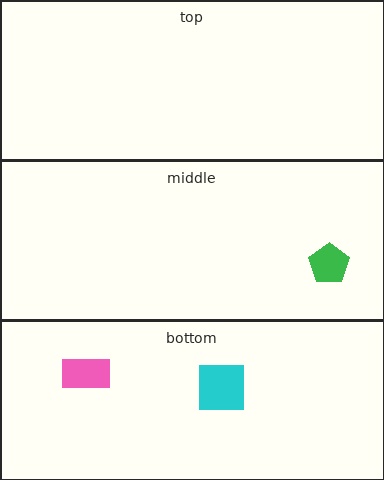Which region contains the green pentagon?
The middle region.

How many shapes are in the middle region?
1.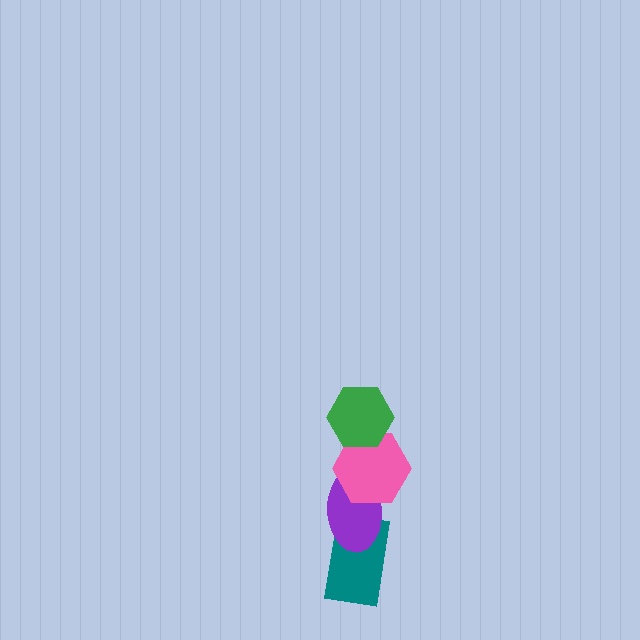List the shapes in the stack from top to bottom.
From top to bottom: the green hexagon, the pink hexagon, the purple ellipse, the teal rectangle.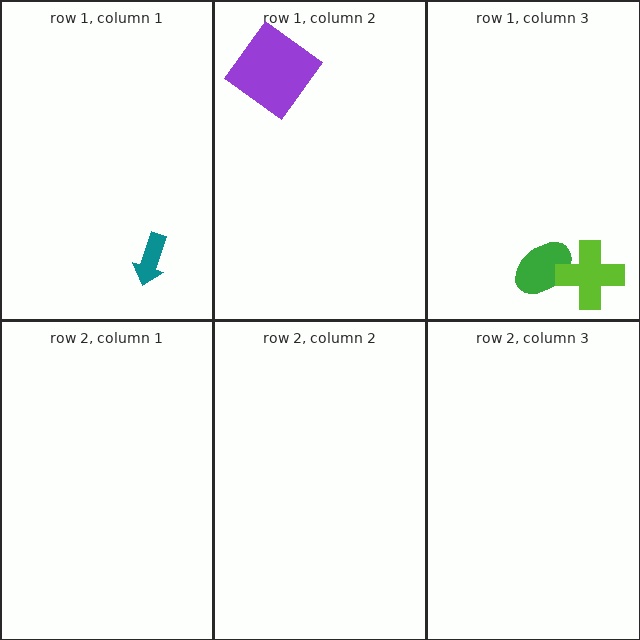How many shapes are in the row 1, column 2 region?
1.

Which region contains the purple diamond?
The row 1, column 2 region.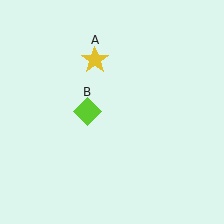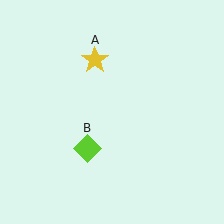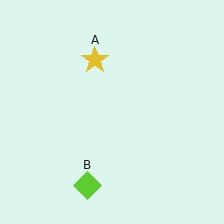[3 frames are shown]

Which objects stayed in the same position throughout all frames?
Yellow star (object A) remained stationary.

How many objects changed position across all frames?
1 object changed position: lime diamond (object B).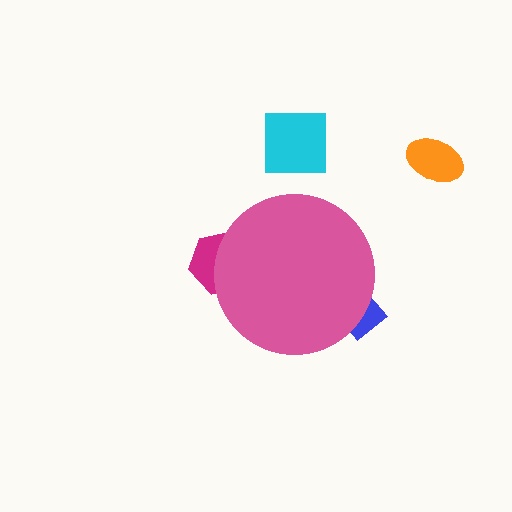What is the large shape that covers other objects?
A pink circle.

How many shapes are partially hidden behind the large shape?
2 shapes are partially hidden.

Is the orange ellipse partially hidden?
No, the orange ellipse is fully visible.